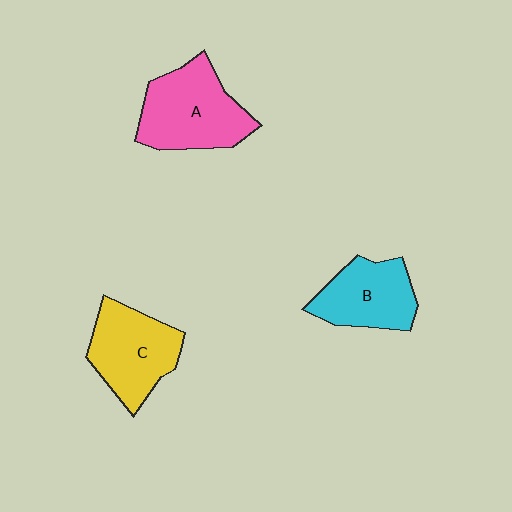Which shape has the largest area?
Shape A (pink).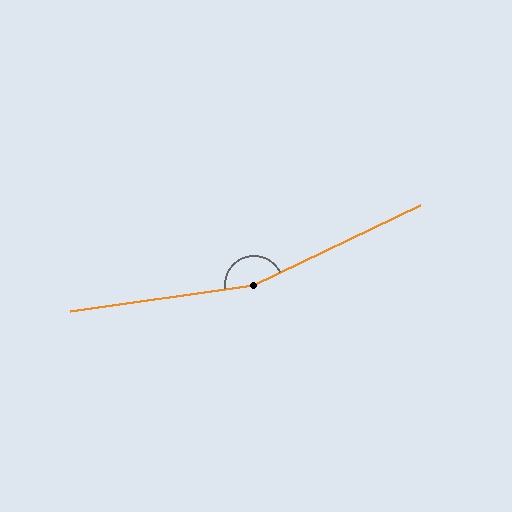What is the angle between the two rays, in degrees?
Approximately 162 degrees.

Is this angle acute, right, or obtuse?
It is obtuse.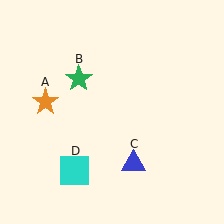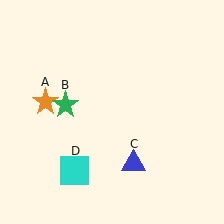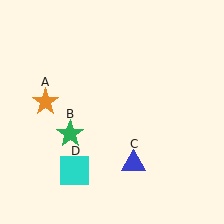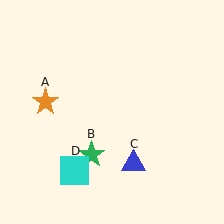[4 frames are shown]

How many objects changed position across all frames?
1 object changed position: green star (object B).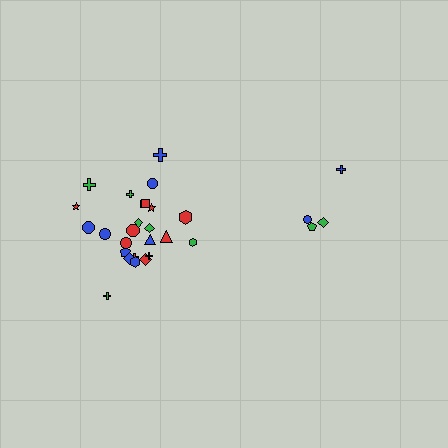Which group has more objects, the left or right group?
The left group.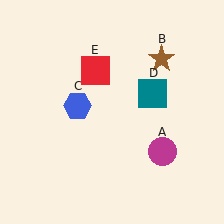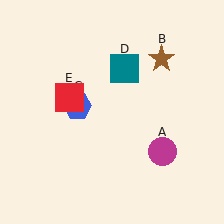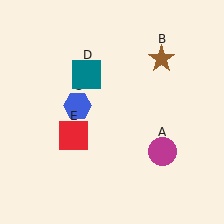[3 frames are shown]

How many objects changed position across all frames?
2 objects changed position: teal square (object D), red square (object E).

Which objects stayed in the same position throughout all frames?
Magenta circle (object A) and brown star (object B) and blue hexagon (object C) remained stationary.